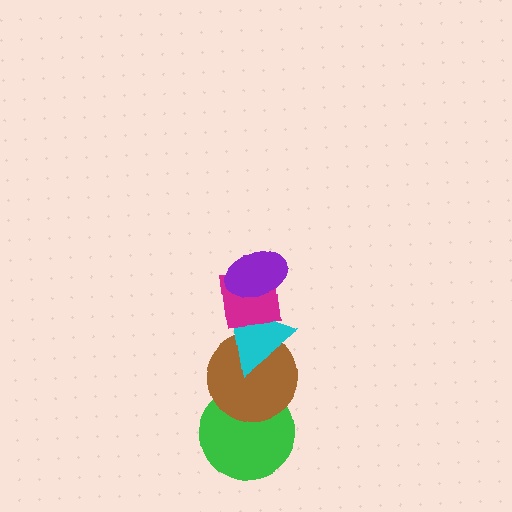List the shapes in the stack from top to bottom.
From top to bottom: the purple ellipse, the magenta square, the cyan triangle, the brown circle, the green circle.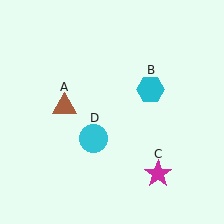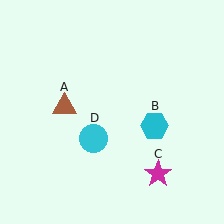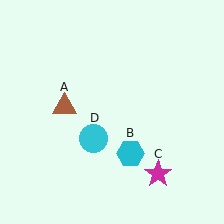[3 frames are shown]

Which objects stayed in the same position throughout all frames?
Brown triangle (object A) and magenta star (object C) and cyan circle (object D) remained stationary.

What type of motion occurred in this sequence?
The cyan hexagon (object B) rotated clockwise around the center of the scene.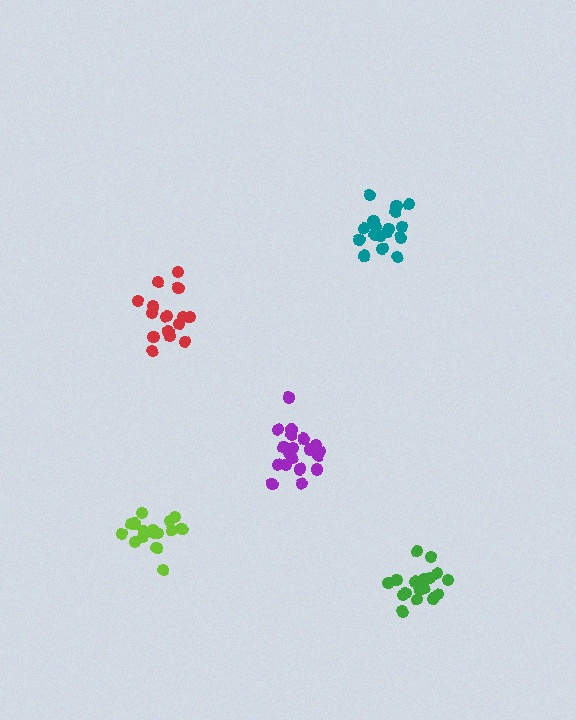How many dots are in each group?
Group 1: 20 dots, Group 2: 17 dots, Group 3: 19 dots, Group 4: 15 dots, Group 5: 16 dots (87 total).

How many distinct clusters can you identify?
There are 5 distinct clusters.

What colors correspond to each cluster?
The clusters are colored: purple, teal, green, red, lime.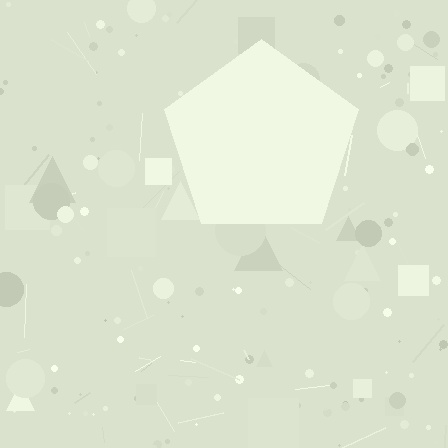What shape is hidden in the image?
A pentagon is hidden in the image.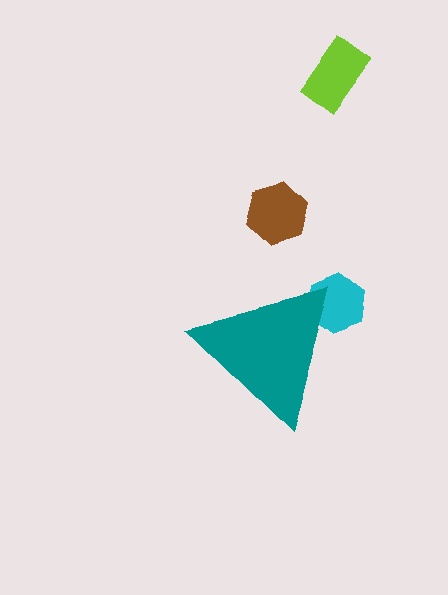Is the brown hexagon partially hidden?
No, the brown hexagon is fully visible.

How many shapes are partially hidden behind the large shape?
1 shape is partially hidden.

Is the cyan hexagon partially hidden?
Yes, the cyan hexagon is partially hidden behind the teal triangle.